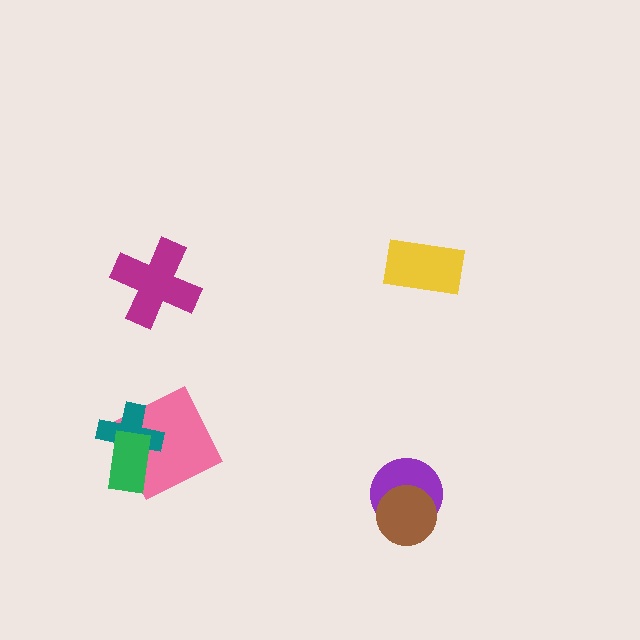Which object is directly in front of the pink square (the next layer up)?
The teal cross is directly in front of the pink square.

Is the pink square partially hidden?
Yes, it is partially covered by another shape.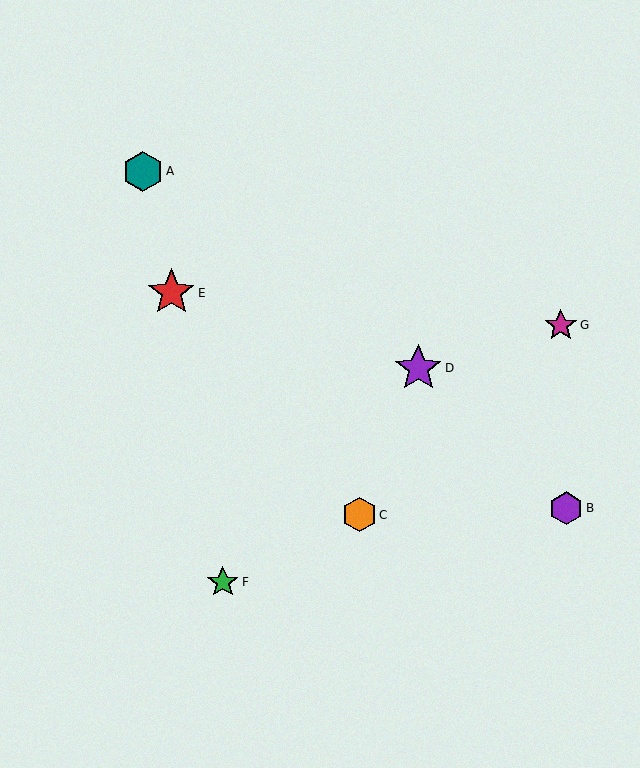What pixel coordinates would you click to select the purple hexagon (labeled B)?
Click at (566, 508) to select the purple hexagon B.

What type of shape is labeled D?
Shape D is a purple star.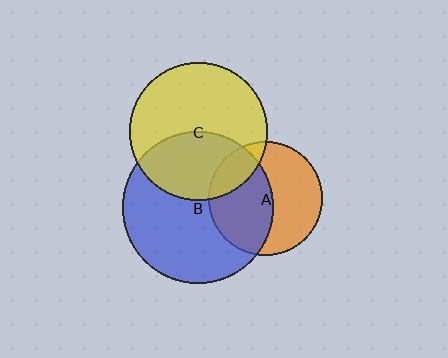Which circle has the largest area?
Circle B (blue).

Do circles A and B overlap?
Yes.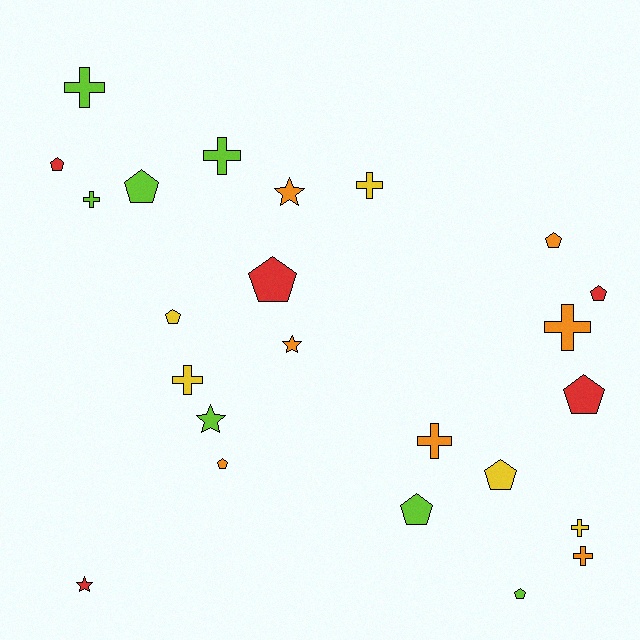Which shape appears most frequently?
Pentagon, with 11 objects.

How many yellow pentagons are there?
There are 2 yellow pentagons.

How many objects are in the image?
There are 24 objects.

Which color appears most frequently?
Lime, with 7 objects.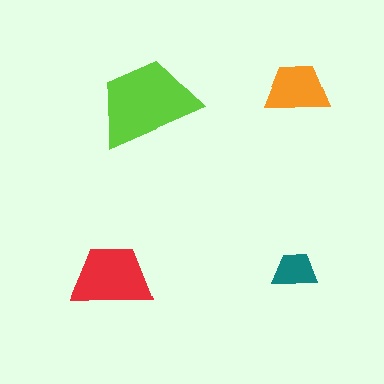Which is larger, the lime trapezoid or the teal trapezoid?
The lime one.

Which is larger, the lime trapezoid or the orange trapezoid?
The lime one.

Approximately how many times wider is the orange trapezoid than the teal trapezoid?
About 1.5 times wider.